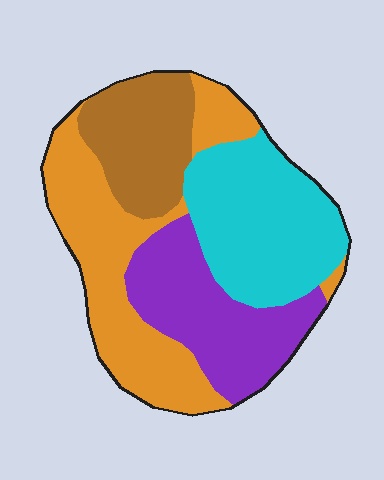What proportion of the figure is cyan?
Cyan covers 27% of the figure.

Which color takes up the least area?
Brown, at roughly 15%.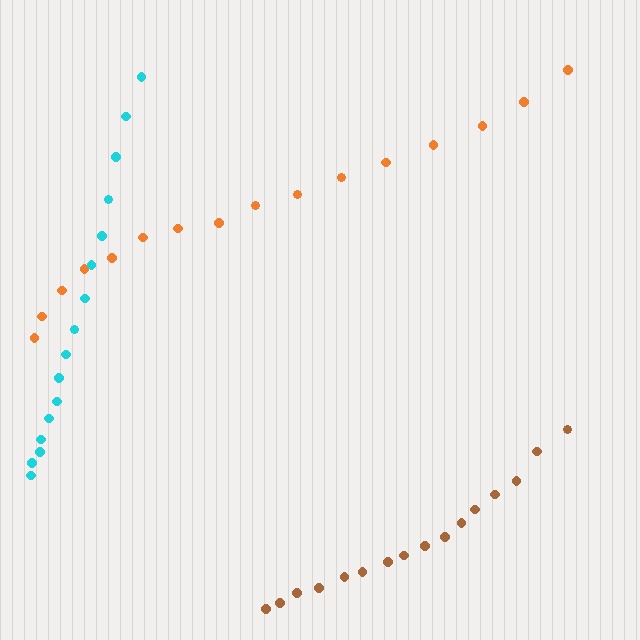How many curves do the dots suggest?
There are 3 distinct paths.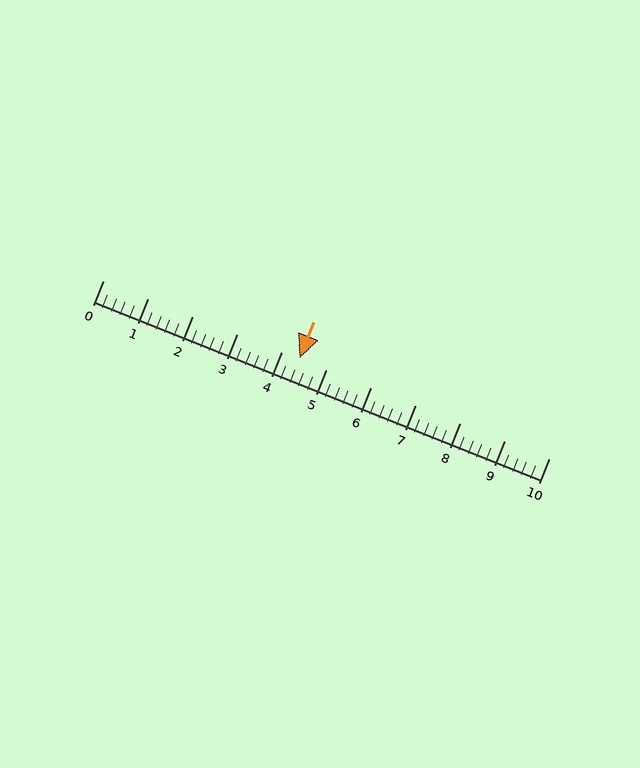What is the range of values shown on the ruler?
The ruler shows values from 0 to 10.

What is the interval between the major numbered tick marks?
The major tick marks are spaced 1 units apart.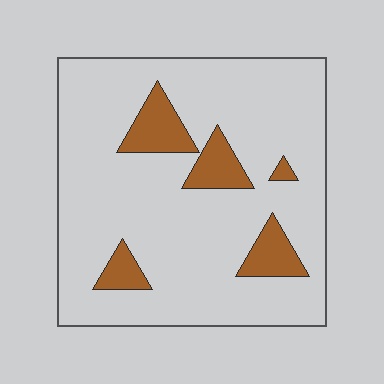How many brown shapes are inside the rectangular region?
5.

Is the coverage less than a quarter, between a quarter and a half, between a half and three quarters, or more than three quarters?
Less than a quarter.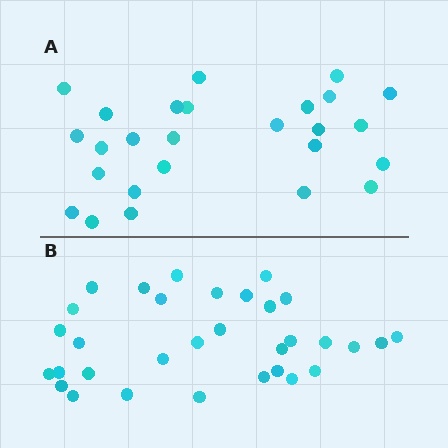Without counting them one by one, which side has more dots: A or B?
Region B (the bottom region) has more dots.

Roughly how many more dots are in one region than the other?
Region B has about 6 more dots than region A.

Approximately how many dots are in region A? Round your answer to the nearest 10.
About 30 dots. (The exact count is 26, which rounds to 30.)